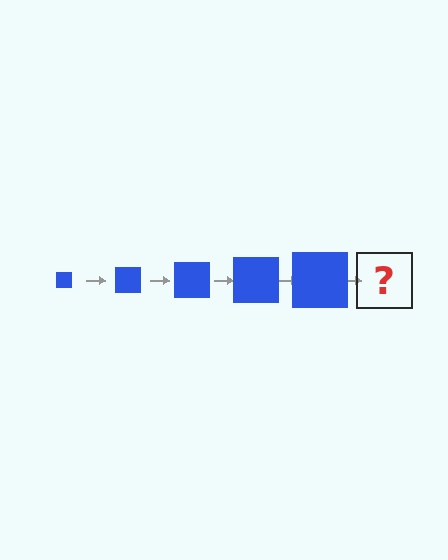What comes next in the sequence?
The next element should be a blue square, larger than the previous one.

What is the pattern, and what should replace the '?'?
The pattern is that the square gets progressively larger each step. The '?' should be a blue square, larger than the previous one.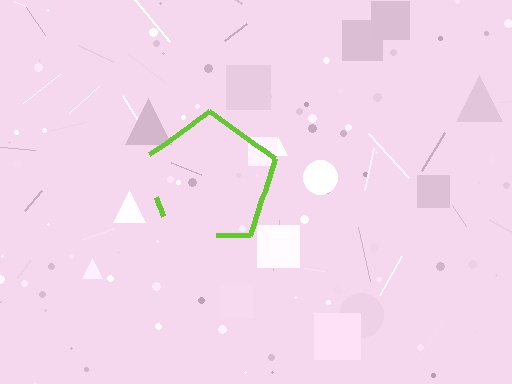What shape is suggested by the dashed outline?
The dashed outline suggests a pentagon.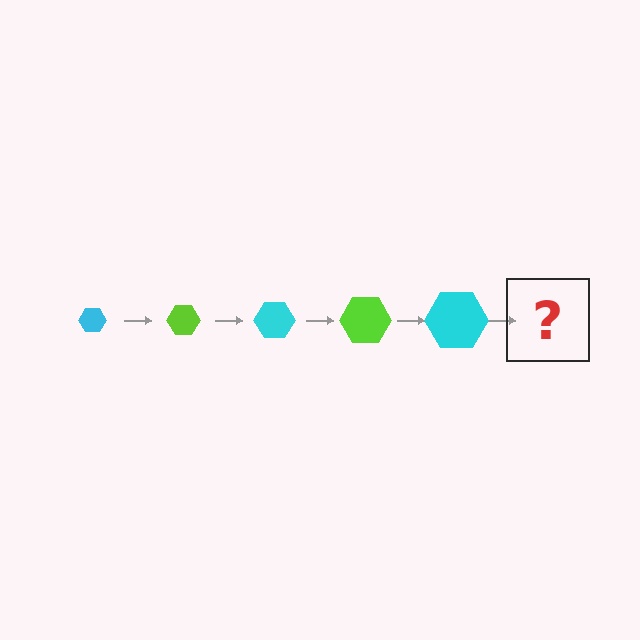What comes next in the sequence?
The next element should be a lime hexagon, larger than the previous one.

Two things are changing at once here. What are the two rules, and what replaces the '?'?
The two rules are that the hexagon grows larger each step and the color cycles through cyan and lime. The '?' should be a lime hexagon, larger than the previous one.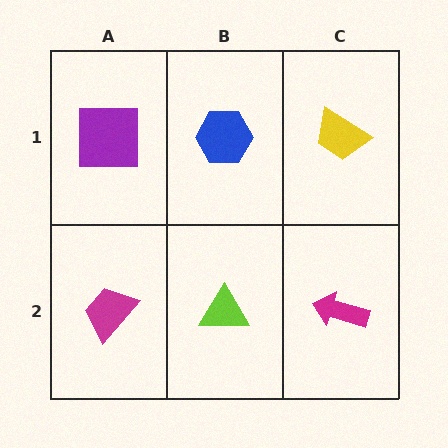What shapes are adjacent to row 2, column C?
A yellow trapezoid (row 1, column C), a lime triangle (row 2, column B).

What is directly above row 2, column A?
A purple square.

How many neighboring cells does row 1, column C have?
2.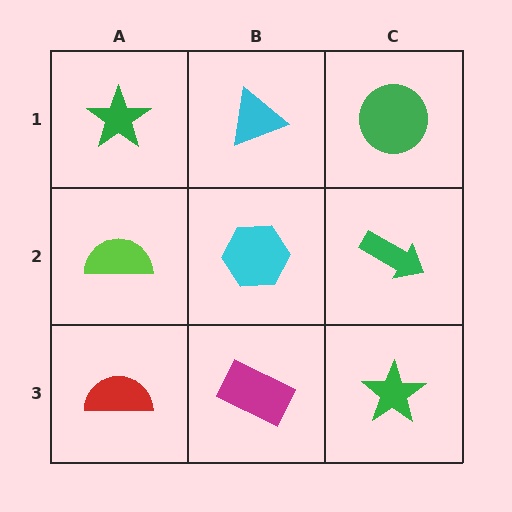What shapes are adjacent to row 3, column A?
A lime semicircle (row 2, column A), a magenta rectangle (row 3, column B).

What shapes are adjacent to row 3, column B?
A cyan hexagon (row 2, column B), a red semicircle (row 3, column A), a green star (row 3, column C).